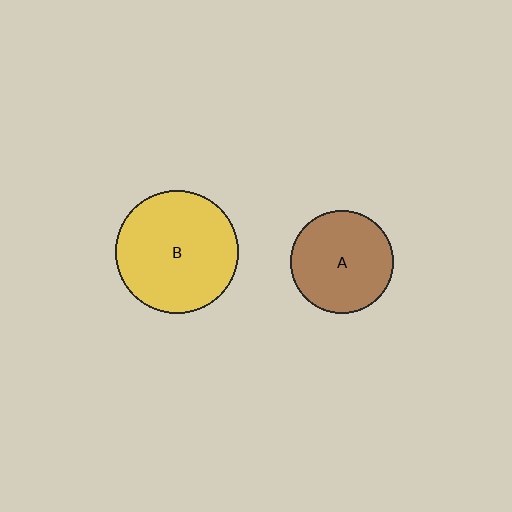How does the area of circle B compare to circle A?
Approximately 1.4 times.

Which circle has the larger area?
Circle B (yellow).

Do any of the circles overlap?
No, none of the circles overlap.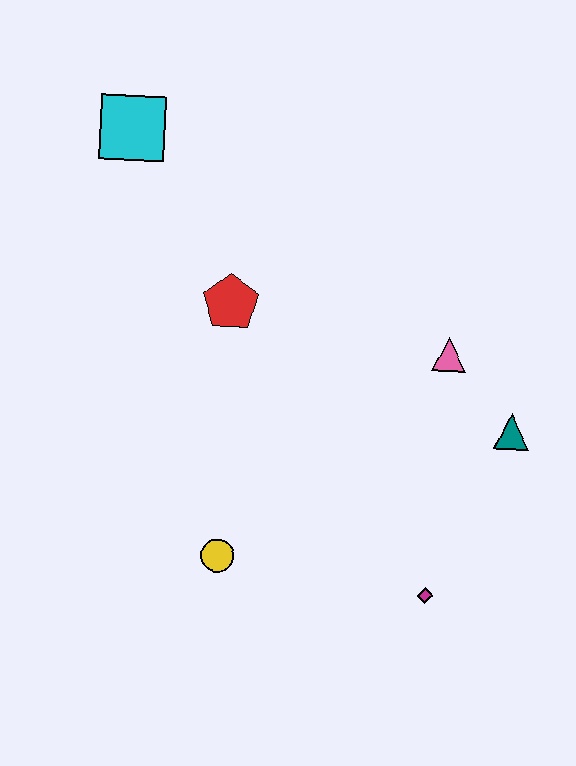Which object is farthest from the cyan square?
The magenta diamond is farthest from the cyan square.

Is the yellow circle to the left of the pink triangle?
Yes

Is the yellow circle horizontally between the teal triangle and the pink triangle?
No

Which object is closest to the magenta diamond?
The teal triangle is closest to the magenta diamond.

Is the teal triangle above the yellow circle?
Yes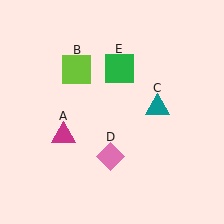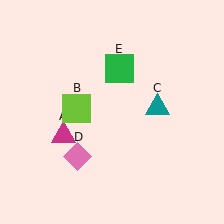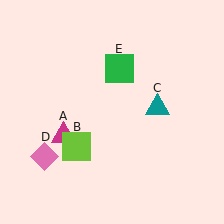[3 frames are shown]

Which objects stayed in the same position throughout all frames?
Magenta triangle (object A) and teal triangle (object C) and green square (object E) remained stationary.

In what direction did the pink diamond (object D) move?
The pink diamond (object D) moved left.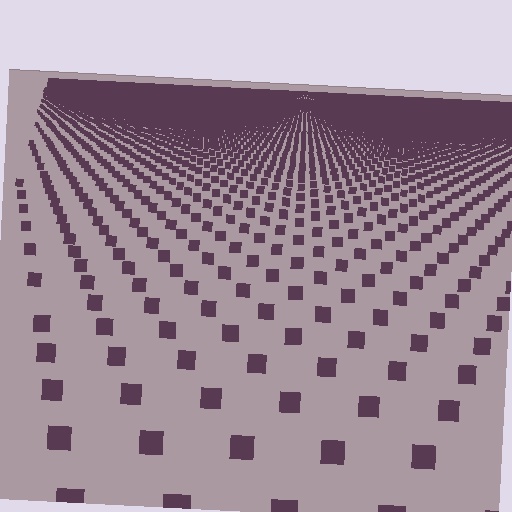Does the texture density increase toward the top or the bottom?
Density increases toward the top.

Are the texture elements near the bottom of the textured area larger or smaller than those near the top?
Larger. Near the bottom, elements are closer to the viewer and appear at a bigger on-screen size.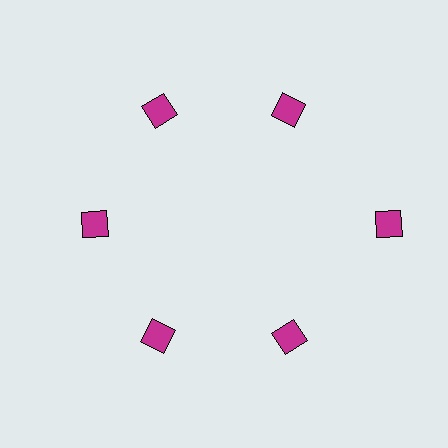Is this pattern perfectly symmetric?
No. The 6 magenta diamonds are arranged in a ring, but one element near the 3 o'clock position is pushed outward from the center, breaking the 6-fold rotational symmetry.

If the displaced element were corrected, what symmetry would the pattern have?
It would have 6-fold rotational symmetry — the pattern would map onto itself every 60 degrees.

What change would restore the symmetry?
The symmetry would be restored by moving it inward, back onto the ring so that all 6 diamonds sit at equal angles and equal distance from the center.